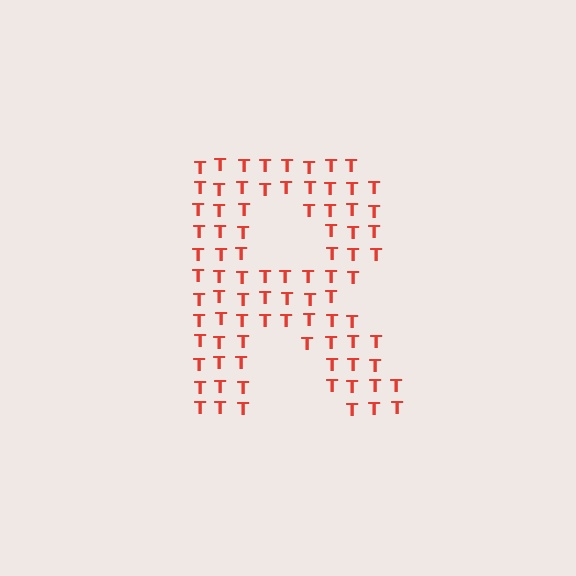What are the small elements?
The small elements are letter T's.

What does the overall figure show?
The overall figure shows the letter R.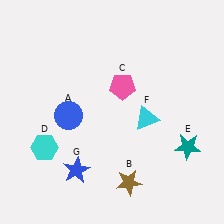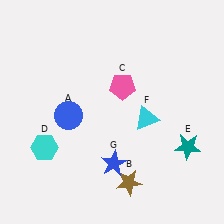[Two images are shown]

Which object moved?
The blue star (G) moved right.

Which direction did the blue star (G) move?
The blue star (G) moved right.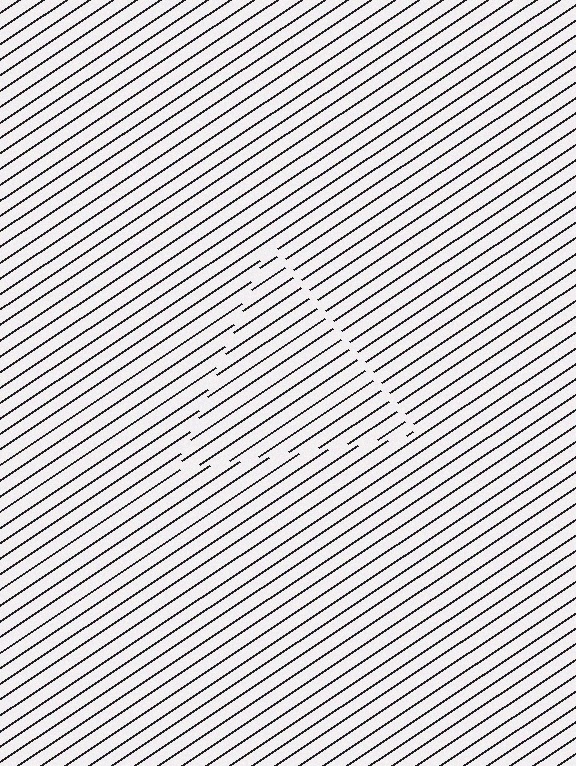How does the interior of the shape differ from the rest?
The interior of the shape contains the same grating, shifted by half a period — the contour is defined by the phase discontinuity where line-ends from the inner and outer gratings abut.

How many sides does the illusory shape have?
3 sides — the line-ends trace a triangle.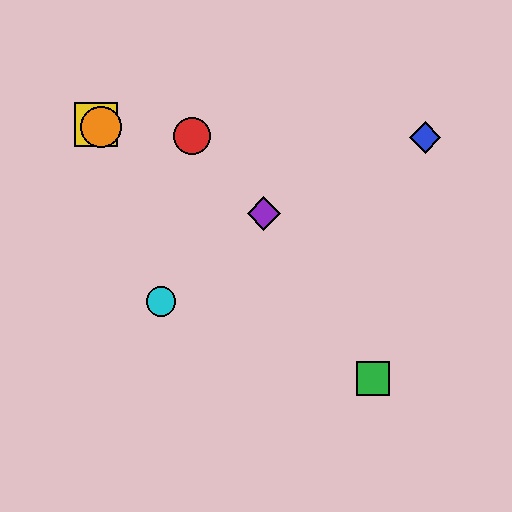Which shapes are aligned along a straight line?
The yellow square, the purple diamond, the orange circle are aligned along a straight line.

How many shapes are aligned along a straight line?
3 shapes (the yellow square, the purple diamond, the orange circle) are aligned along a straight line.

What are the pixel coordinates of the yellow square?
The yellow square is at (96, 125).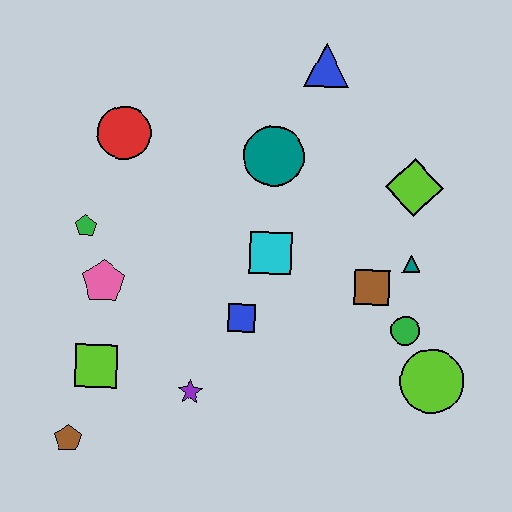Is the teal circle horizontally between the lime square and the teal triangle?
Yes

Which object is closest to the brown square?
The teal triangle is closest to the brown square.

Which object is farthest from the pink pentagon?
The lime circle is farthest from the pink pentagon.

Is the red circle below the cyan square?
No